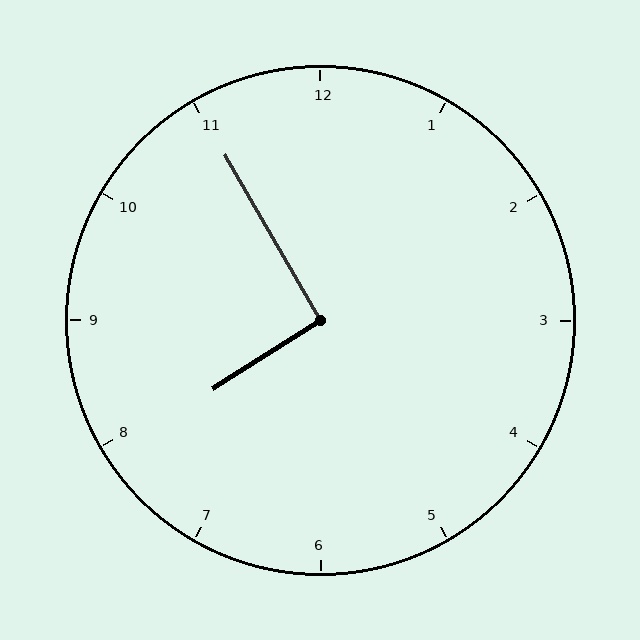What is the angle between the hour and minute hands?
Approximately 92 degrees.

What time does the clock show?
7:55.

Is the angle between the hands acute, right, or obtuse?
It is right.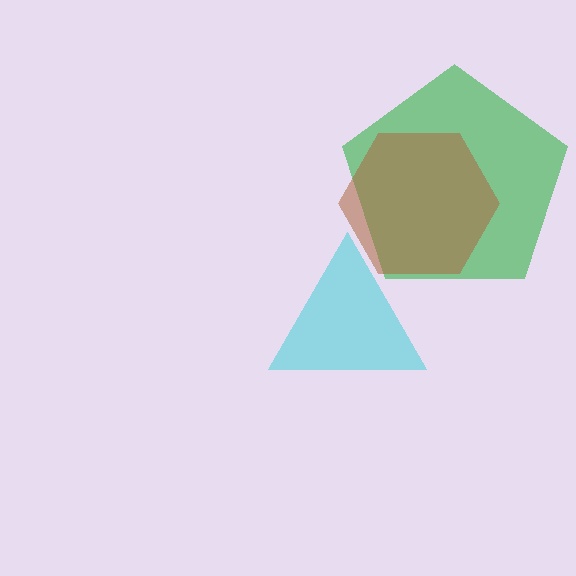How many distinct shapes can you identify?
There are 3 distinct shapes: a cyan triangle, a green pentagon, a brown hexagon.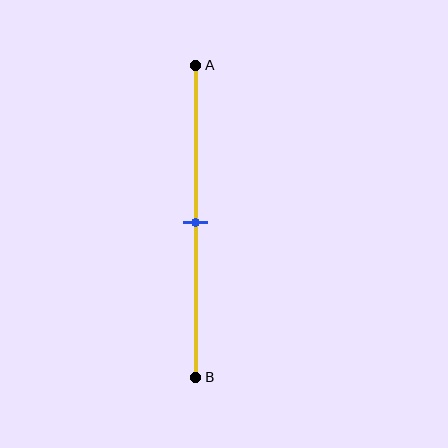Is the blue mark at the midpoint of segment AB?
Yes, the mark is approximately at the midpoint.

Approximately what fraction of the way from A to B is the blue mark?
The blue mark is approximately 50% of the way from A to B.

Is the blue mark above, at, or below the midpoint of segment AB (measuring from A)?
The blue mark is approximately at the midpoint of segment AB.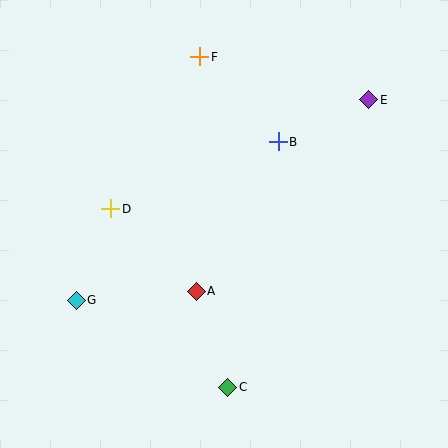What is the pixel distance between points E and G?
The distance between E and G is 354 pixels.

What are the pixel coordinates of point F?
Point F is at (200, 57).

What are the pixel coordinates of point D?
Point D is at (111, 209).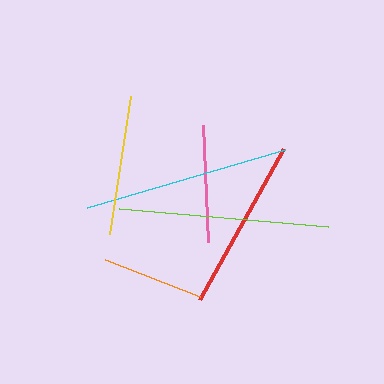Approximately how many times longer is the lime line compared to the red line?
The lime line is approximately 1.2 times the length of the red line.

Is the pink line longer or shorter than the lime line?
The lime line is longer than the pink line.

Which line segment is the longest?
The lime line is the longest at approximately 210 pixels.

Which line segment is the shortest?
The orange line is the shortest at approximately 102 pixels.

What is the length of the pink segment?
The pink segment is approximately 117 pixels long.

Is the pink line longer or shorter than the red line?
The red line is longer than the pink line.